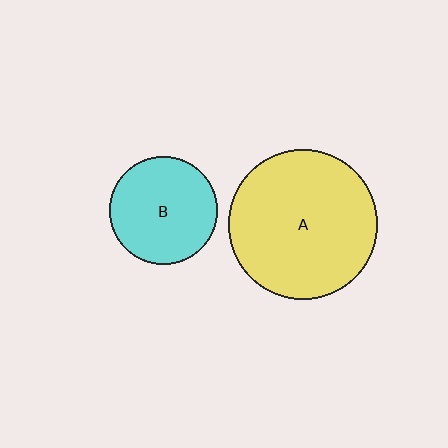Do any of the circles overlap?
No, none of the circles overlap.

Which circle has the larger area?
Circle A (yellow).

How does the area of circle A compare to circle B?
Approximately 1.9 times.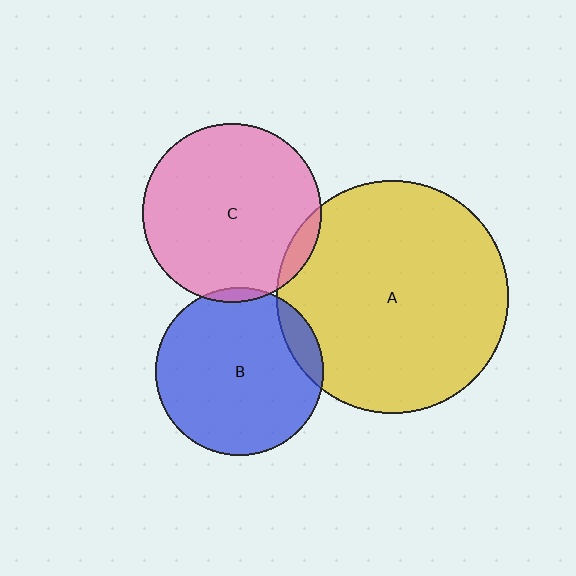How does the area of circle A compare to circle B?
Approximately 1.9 times.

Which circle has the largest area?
Circle A (yellow).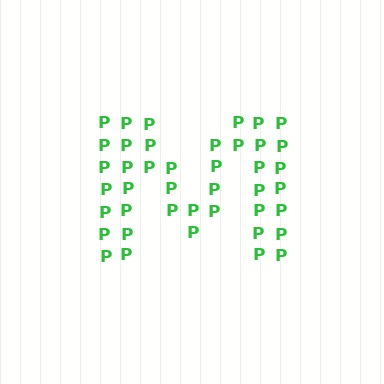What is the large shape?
The large shape is the letter M.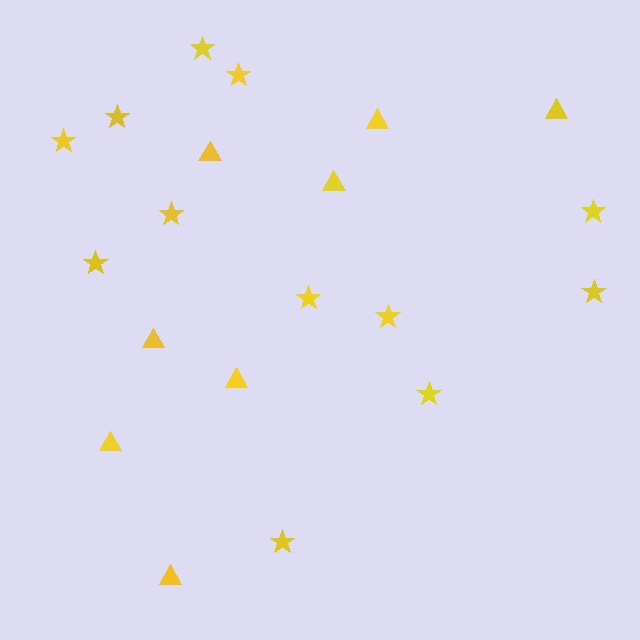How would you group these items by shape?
There are 2 groups: one group of stars (12) and one group of triangles (8).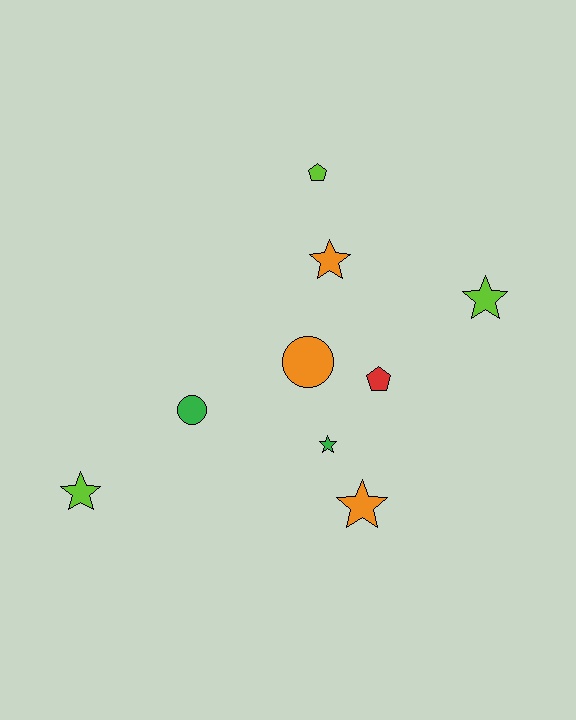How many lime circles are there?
There are no lime circles.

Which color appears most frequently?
Lime, with 3 objects.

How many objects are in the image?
There are 9 objects.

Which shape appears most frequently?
Star, with 5 objects.